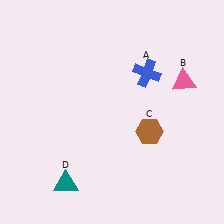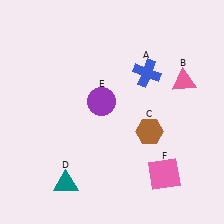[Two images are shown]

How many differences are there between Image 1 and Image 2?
There are 2 differences between the two images.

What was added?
A purple circle (E), a pink square (F) were added in Image 2.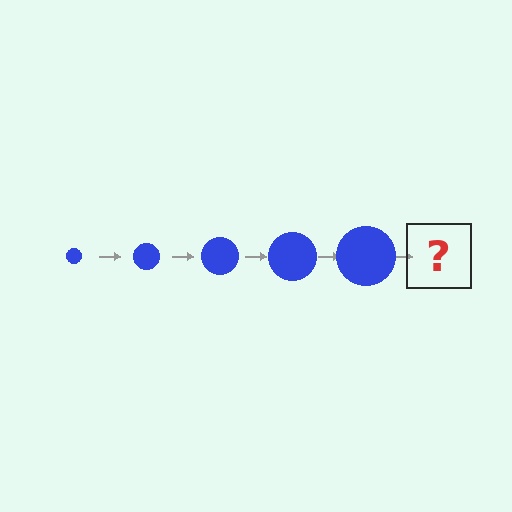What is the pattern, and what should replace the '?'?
The pattern is that the circle gets progressively larger each step. The '?' should be a blue circle, larger than the previous one.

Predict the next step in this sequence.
The next step is a blue circle, larger than the previous one.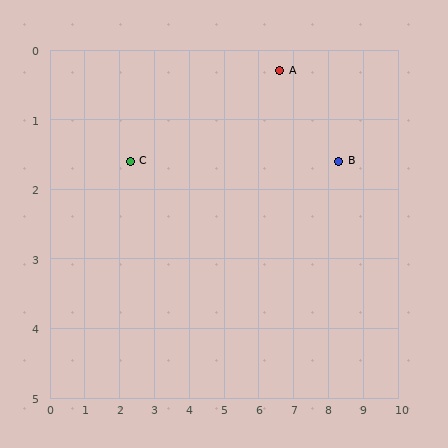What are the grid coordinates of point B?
Point B is at approximately (8.3, 1.6).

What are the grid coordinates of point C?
Point C is at approximately (2.3, 1.6).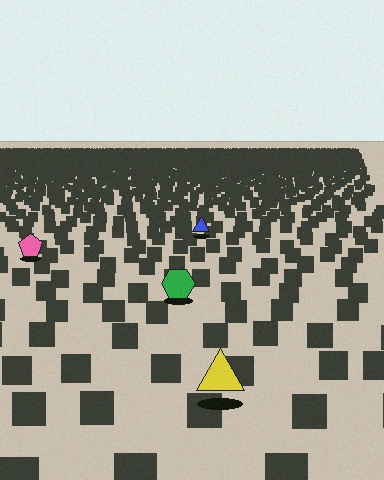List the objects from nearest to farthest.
From nearest to farthest: the yellow triangle, the green hexagon, the pink pentagon, the blue triangle.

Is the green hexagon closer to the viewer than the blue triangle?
Yes. The green hexagon is closer — you can tell from the texture gradient: the ground texture is coarser near it.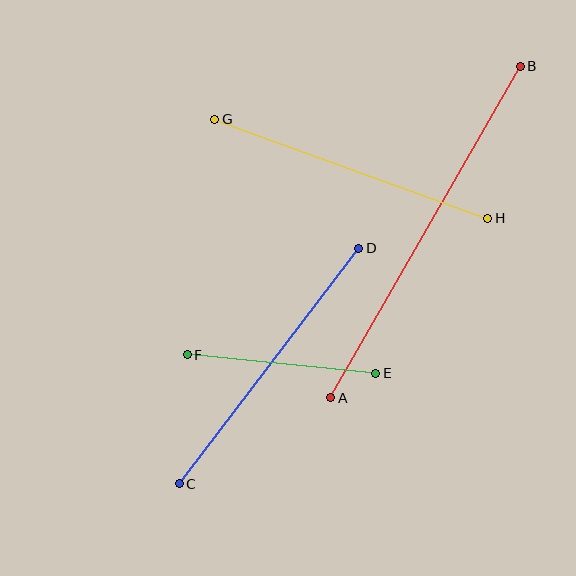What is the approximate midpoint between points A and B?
The midpoint is at approximately (426, 232) pixels.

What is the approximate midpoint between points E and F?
The midpoint is at approximately (282, 364) pixels.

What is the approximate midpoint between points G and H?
The midpoint is at approximately (351, 169) pixels.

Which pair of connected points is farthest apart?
Points A and B are farthest apart.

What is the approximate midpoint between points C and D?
The midpoint is at approximately (269, 366) pixels.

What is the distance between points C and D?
The distance is approximately 296 pixels.